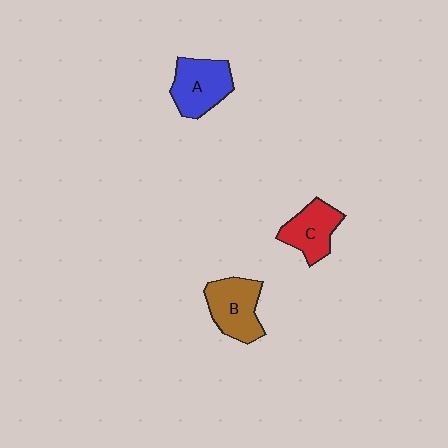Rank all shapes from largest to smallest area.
From largest to smallest: B (brown), A (blue), C (red).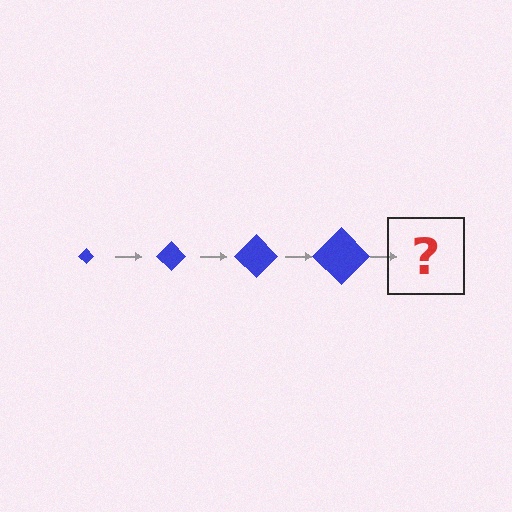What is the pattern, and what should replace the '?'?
The pattern is that the diamond gets progressively larger each step. The '?' should be a blue diamond, larger than the previous one.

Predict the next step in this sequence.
The next step is a blue diamond, larger than the previous one.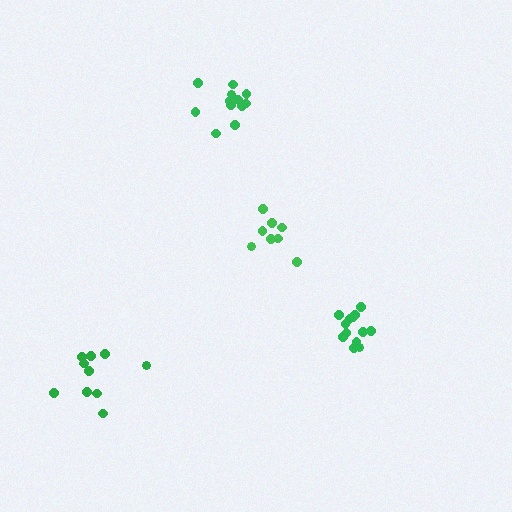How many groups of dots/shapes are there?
There are 4 groups.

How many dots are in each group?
Group 1: 12 dots, Group 2: 8 dots, Group 3: 13 dots, Group 4: 10 dots (43 total).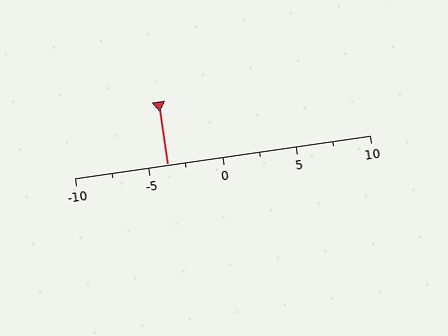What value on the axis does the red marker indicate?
The marker indicates approximately -3.8.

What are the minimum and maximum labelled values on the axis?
The axis runs from -10 to 10.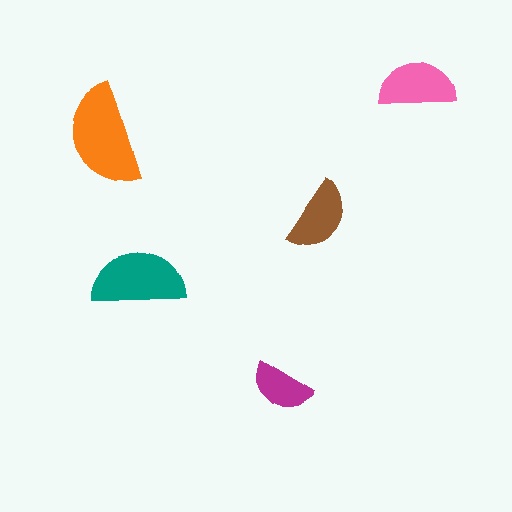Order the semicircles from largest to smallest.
the orange one, the teal one, the pink one, the brown one, the magenta one.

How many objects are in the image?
There are 5 objects in the image.